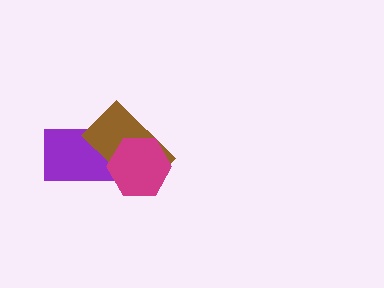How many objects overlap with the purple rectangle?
2 objects overlap with the purple rectangle.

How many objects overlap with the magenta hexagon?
2 objects overlap with the magenta hexagon.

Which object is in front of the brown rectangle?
The magenta hexagon is in front of the brown rectangle.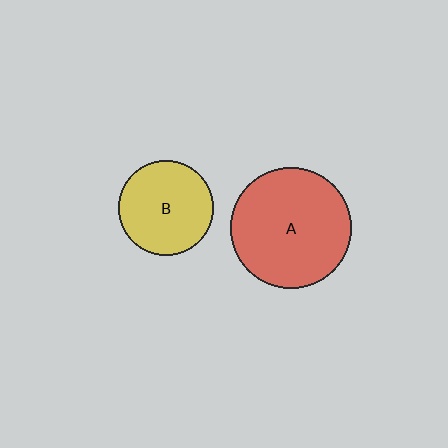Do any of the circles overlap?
No, none of the circles overlap.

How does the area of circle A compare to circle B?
Approximately 1.6 times.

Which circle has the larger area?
Circle A (red).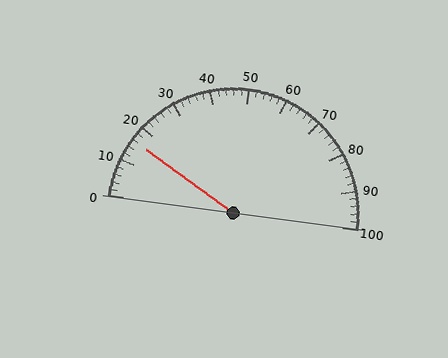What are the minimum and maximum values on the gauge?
The gauge ranges from 0 to 100.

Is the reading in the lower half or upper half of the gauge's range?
The reading is in the lower half of the range (0 to 100).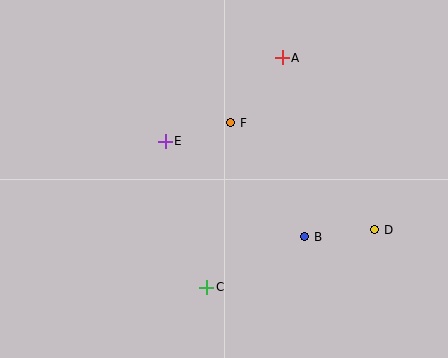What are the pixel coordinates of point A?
Point A is at (282, 58).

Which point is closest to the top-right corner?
Point A is closest to the top-right corner.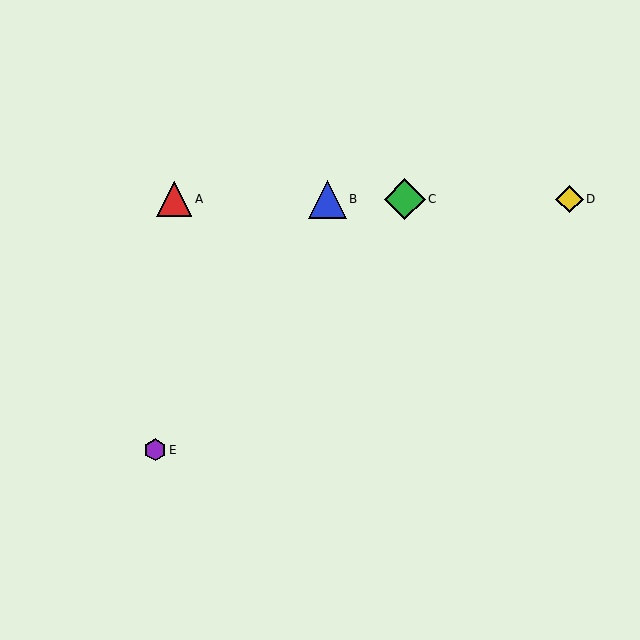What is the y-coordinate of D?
Object D is at y≈199.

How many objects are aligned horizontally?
4 objects (A, B, C, D) are aligned horizontally.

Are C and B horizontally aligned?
Yes, both are at y≈199.